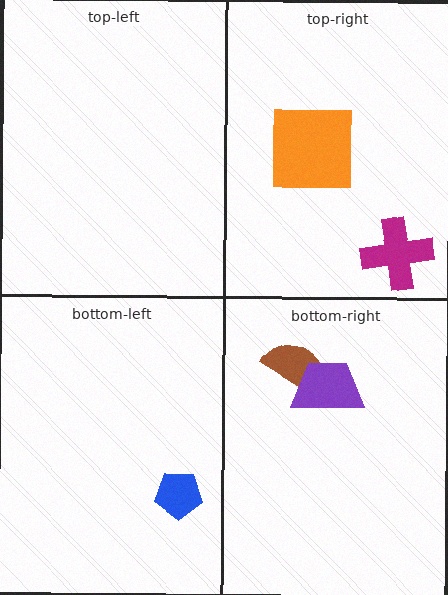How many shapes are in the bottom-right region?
2.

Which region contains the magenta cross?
The top-right region.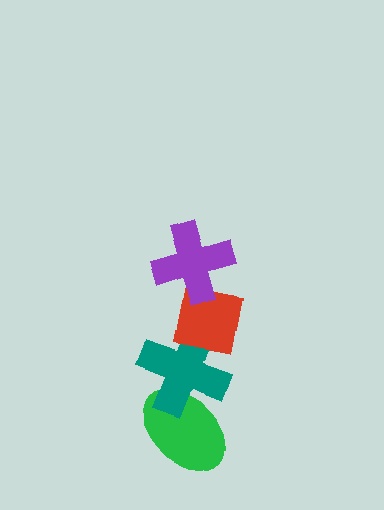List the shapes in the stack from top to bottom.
From top to bottom: the purple cross, the red square, the teal cross, the green ellipse.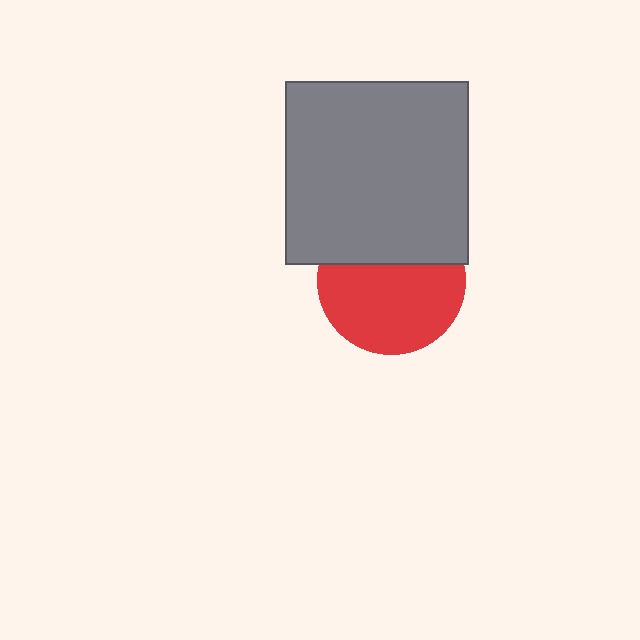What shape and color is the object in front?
The object in front is a gray square.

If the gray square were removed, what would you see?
You would see the complete red circle.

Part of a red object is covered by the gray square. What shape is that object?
It is a circle.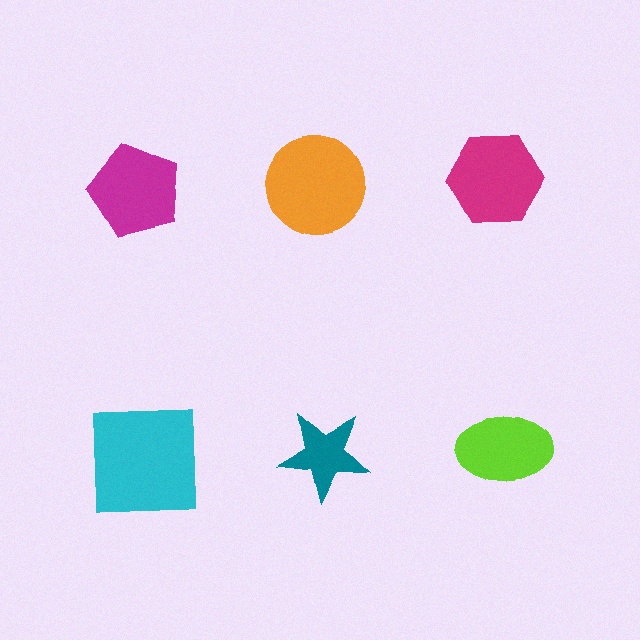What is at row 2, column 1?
A cyan square.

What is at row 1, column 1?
A magenta pentagon.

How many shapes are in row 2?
3 shapes.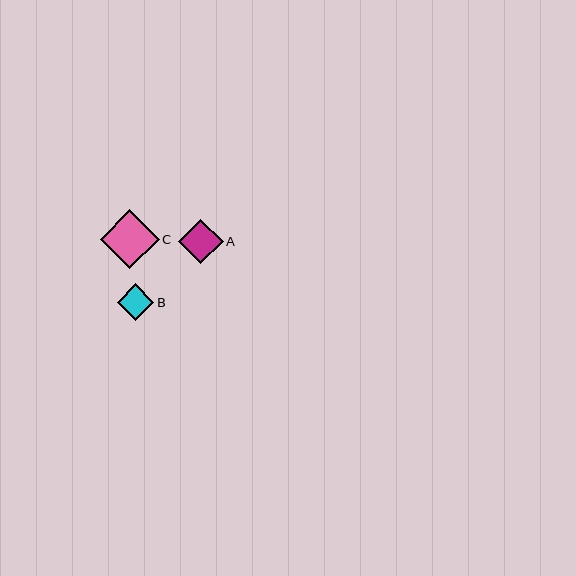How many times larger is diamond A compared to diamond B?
Diamond A is approximately 1.2 times the size of diamond B.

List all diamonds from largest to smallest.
From largest to smallest: C, A, B.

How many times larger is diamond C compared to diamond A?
Diamond C is approximately 1.3 times the size of diamond A.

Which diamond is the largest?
Diamond C is the largest with a size of approximately 59 pixels.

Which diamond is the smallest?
Diamond B is the smallest with a size of approximately 36 pixels.